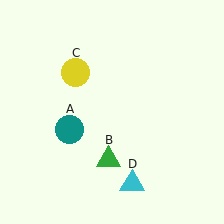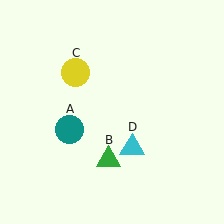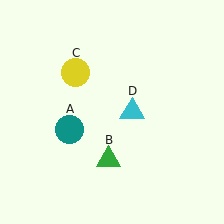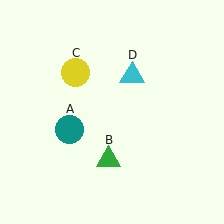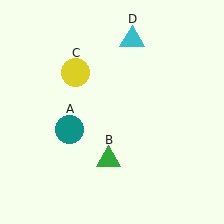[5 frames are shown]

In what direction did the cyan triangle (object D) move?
The cyan triangle (object D) moved up.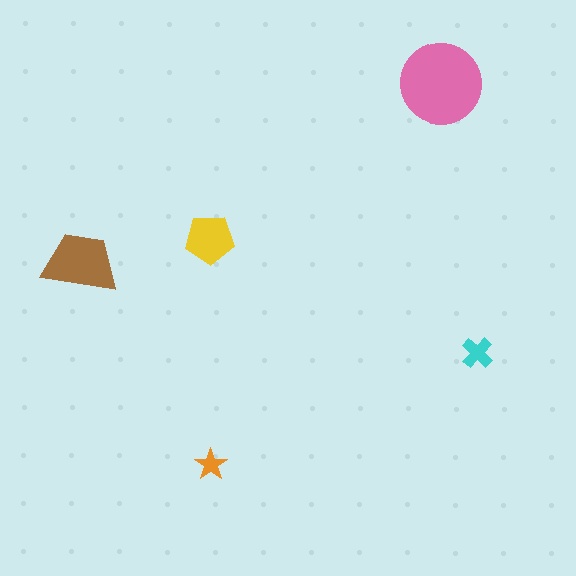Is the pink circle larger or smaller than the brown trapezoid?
Larger.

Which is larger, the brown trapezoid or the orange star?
The brown trapezoid.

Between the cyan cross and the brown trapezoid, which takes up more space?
The brown trapezoid.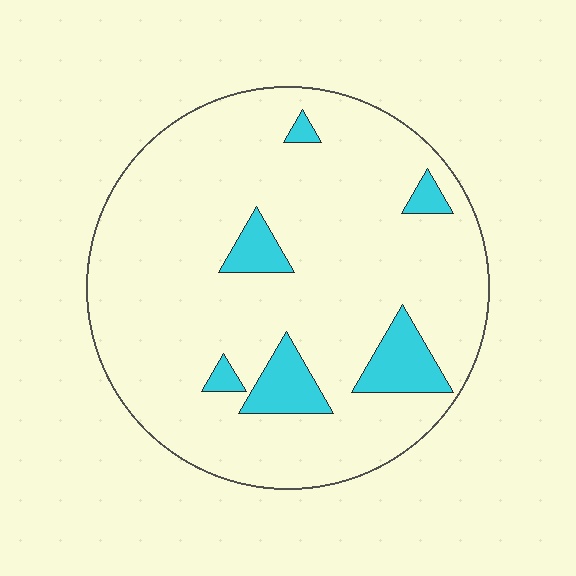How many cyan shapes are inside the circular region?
6.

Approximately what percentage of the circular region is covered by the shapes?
Approximately 10%.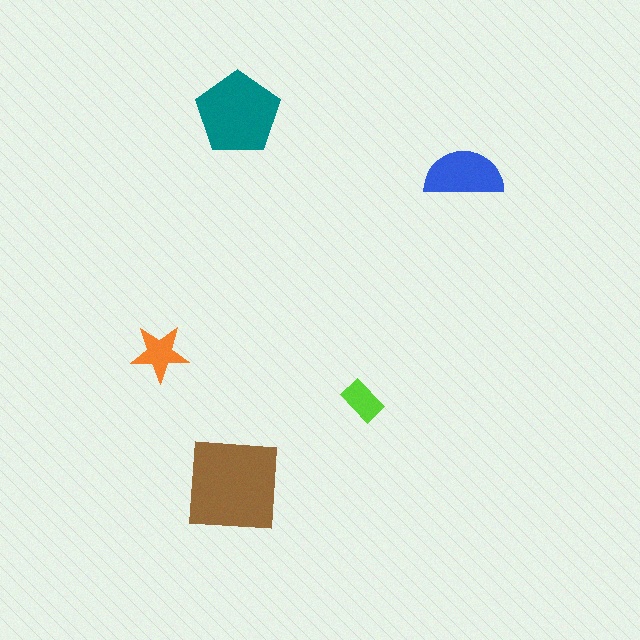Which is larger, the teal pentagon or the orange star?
The teal pentagon.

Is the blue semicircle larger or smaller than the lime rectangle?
Larger.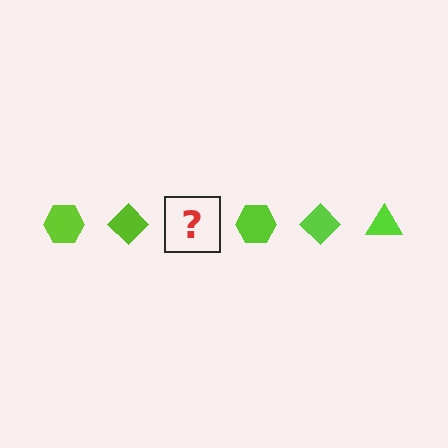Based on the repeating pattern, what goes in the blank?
The blank should be a lime triangle.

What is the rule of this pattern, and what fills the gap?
The rule is that the pattern cycles through hexagon, diamond, triangle shapes in lime. The gap should be filled with a lime triangle.